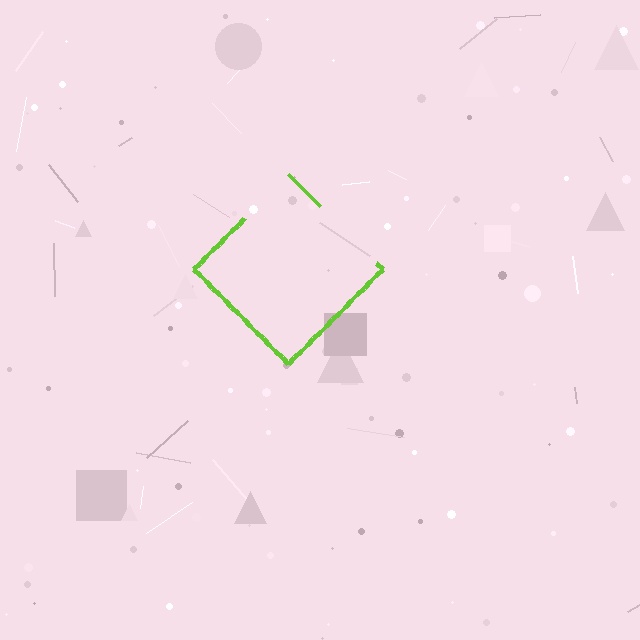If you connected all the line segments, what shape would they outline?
They would outline a diamond.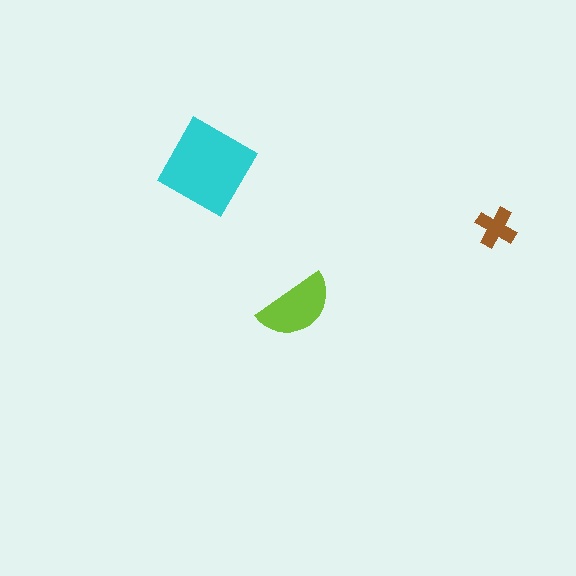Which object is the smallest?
The brown cross.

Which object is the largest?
The cyan diamond.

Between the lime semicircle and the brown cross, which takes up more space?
The lime semicircle.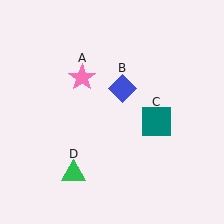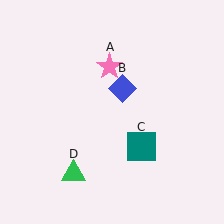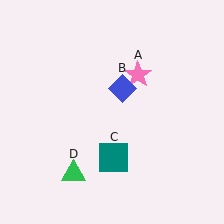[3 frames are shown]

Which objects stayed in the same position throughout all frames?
Blue diamond (object B) and green triangle (object D) remained stationary.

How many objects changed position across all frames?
2 objects changed position: pink star (object A), teal square (object C).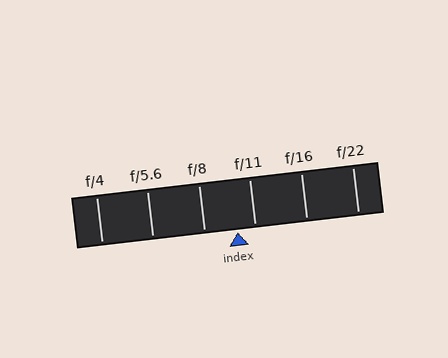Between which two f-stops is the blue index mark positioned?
The index mark is between f/8 and f/11.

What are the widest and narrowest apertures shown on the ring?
The widest aperture shown is f/4 and the narrowest is f/22.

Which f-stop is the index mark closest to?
The index mark is closest to f/11.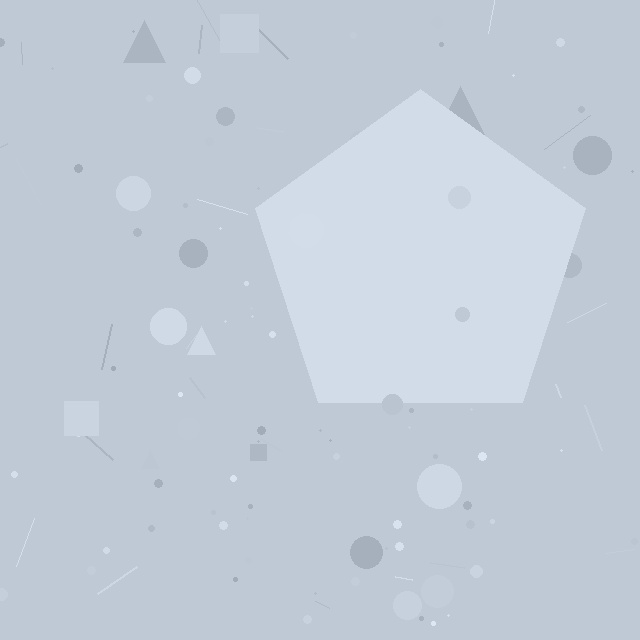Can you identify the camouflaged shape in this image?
The camouflaged shape is a pentagon.